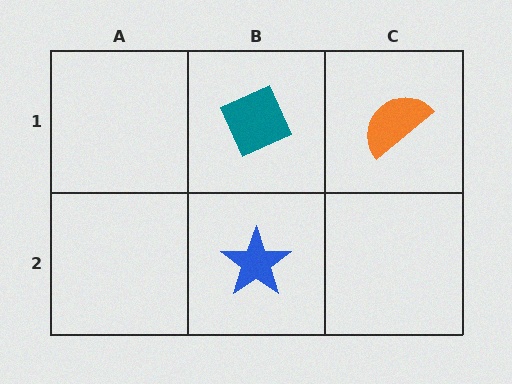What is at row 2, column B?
A blue star.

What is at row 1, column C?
An orange semicircle.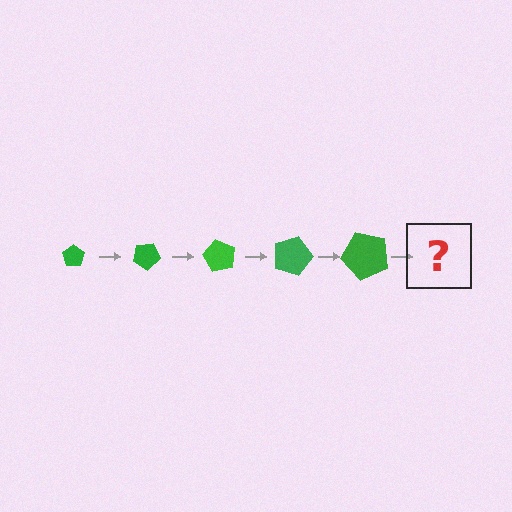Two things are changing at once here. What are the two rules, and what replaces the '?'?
The two rules are that the pentagon grows larger each step and it rotates 30 degrees each step. The '?' should be a pentagon, larger than the previous one and rotated 150 degrees from the start.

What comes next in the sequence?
The next element should be a pentagon, larger than the previous one and rotated 150 degrees from the start.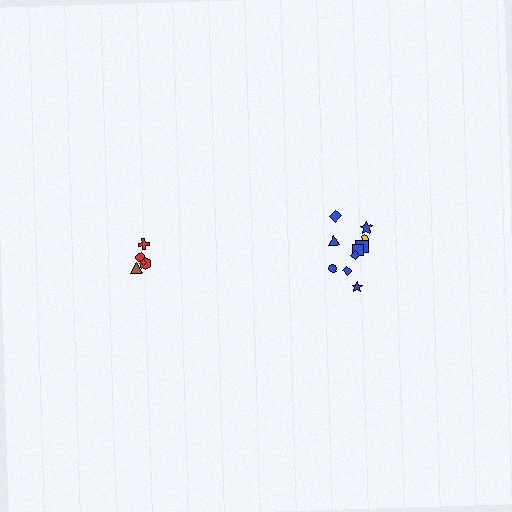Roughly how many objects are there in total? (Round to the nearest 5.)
Roughly 15 objects in total.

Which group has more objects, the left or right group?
The right group.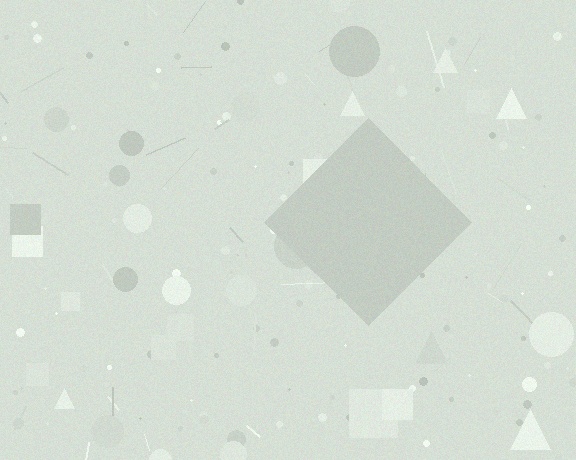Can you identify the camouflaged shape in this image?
The camouflaged shape is a diamond.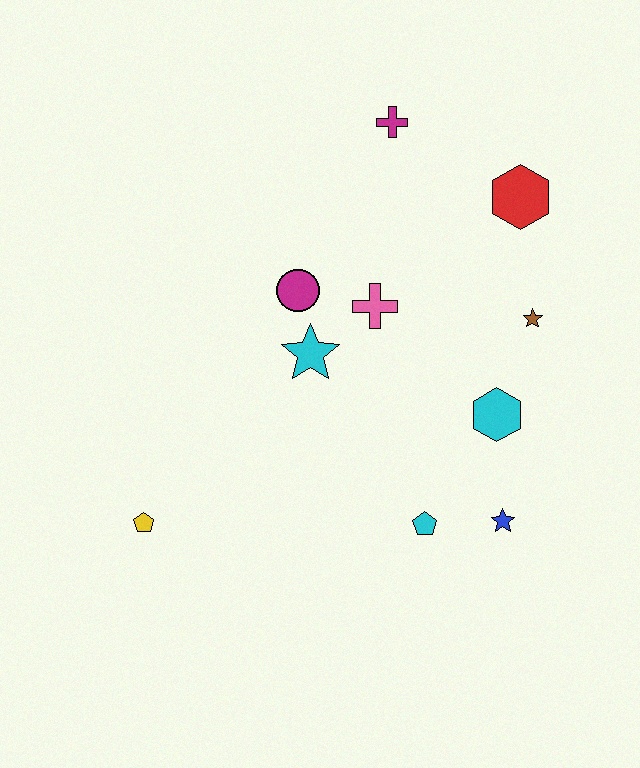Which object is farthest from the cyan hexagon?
The yellow pentagon is farthest from the cyan hexagon.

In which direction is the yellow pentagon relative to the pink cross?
The yellow pentagon is to the left of the pink cross.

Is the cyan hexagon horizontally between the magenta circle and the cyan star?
No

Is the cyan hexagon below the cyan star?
Yes